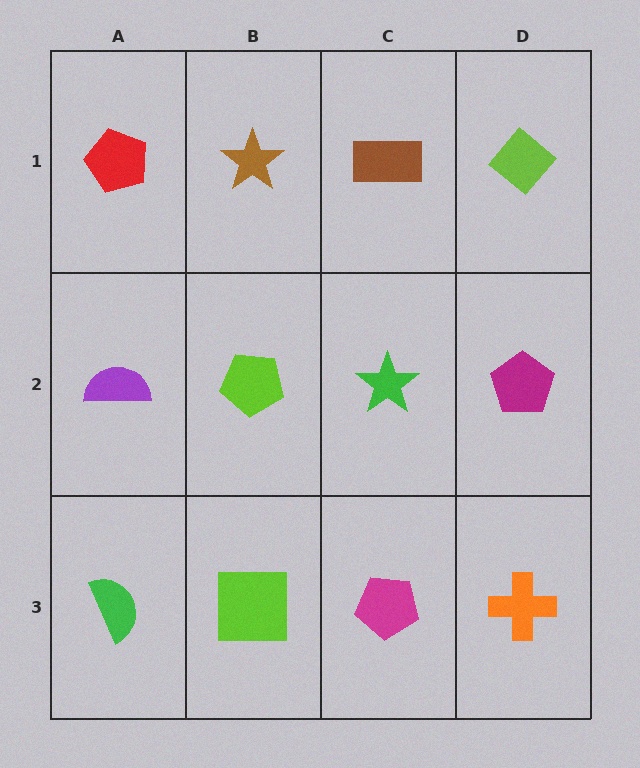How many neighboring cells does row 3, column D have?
2.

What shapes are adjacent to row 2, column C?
A brown rectangle (row 1, column C), a magenta pentagon (row 3, column C), a lime pentagon (row 2, column B), a magenta pentagon (row 2, column D).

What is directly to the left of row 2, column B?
A purple semicircle.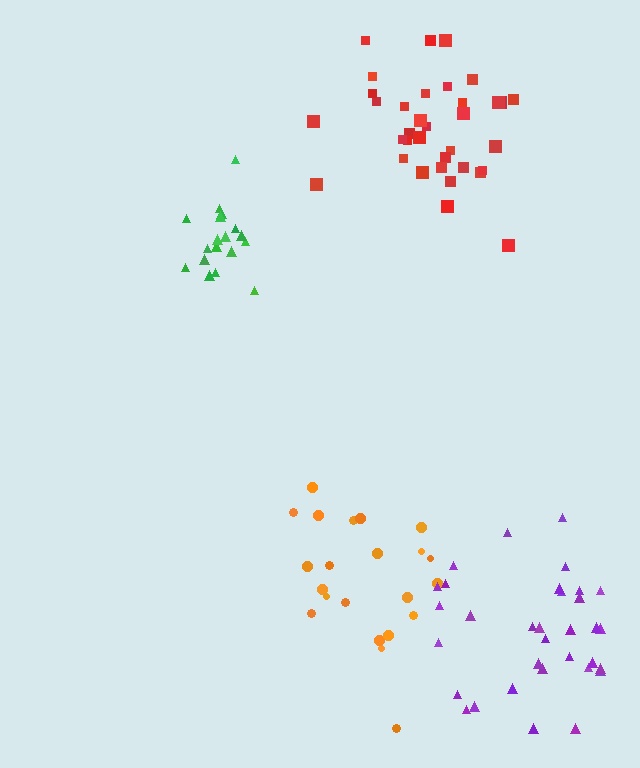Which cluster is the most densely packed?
Green.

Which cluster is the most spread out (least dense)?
Orange.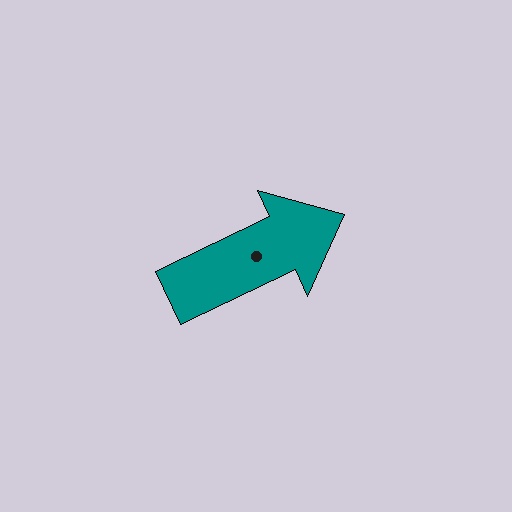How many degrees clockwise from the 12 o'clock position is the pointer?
Approximately 65 degrees.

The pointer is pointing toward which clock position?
Roughly 2 o'clock.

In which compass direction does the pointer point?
Northeast.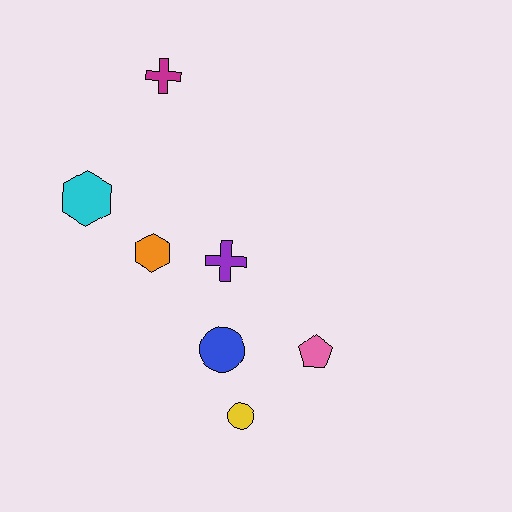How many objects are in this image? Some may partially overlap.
There are 7 objects.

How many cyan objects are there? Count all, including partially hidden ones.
There is 1 cyan object.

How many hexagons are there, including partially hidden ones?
There are 2 hexagons.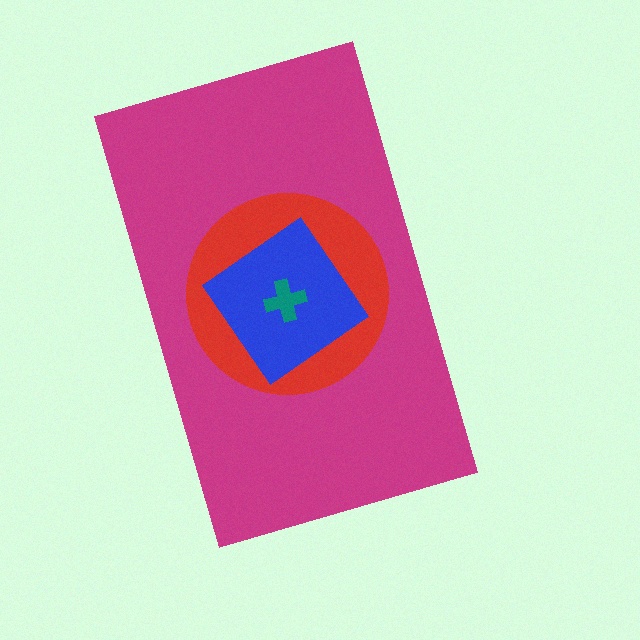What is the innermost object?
The teal cross.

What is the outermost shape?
The magenta rectangle.